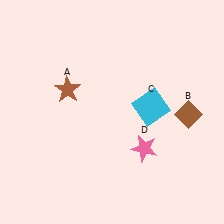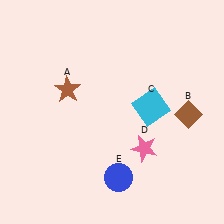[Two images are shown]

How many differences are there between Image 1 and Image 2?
There is 1 difference between the two images.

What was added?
A blue circle (E) was added in Image 2.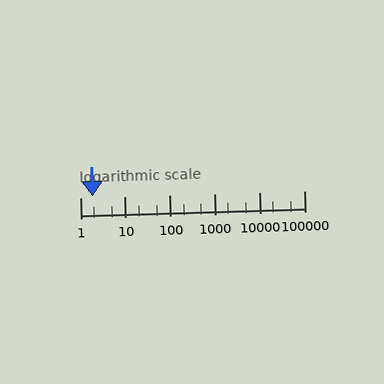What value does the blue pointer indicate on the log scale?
The pointer indicates approximately 1.9.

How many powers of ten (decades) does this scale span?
The scale spans 5 decades, from 1 to 100000.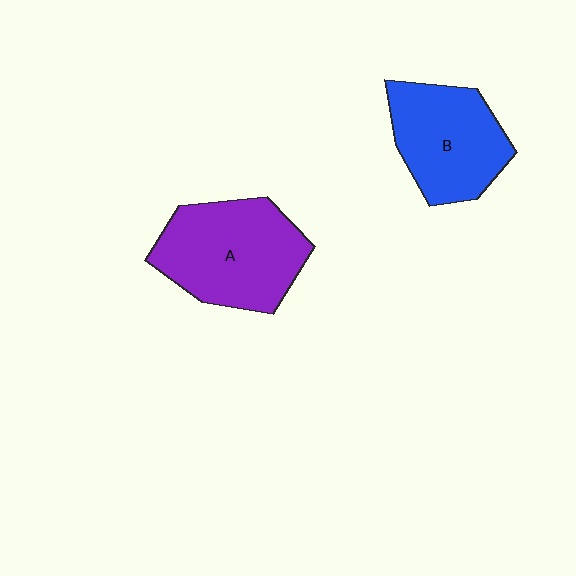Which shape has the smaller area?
Shape B (blue).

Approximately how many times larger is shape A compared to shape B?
Approximately 1.2 times.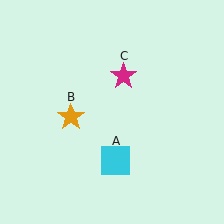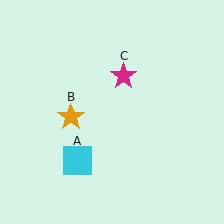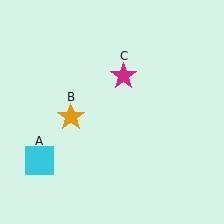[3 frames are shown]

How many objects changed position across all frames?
1 object changed position: cyan square (object A).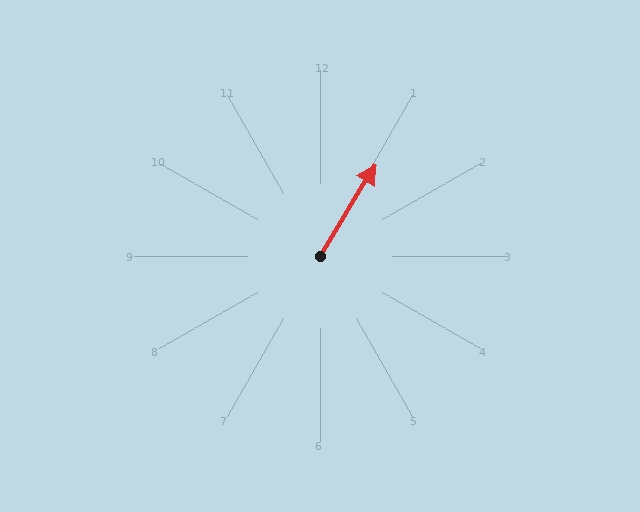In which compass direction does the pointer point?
Northeast.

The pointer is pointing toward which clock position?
Roughly 1 o'clock.